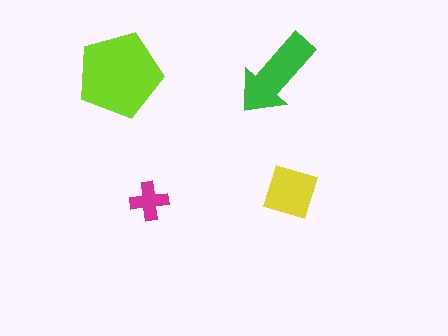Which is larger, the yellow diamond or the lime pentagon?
The lime pentagon.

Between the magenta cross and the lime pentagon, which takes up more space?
The lime pentagon.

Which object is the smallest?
The magenta cross.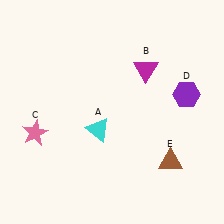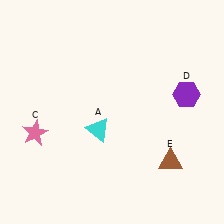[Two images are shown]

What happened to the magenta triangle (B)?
The magenta triangle (B) was removed in Image 2. It was in the top-right area of Image 1.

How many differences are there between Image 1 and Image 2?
There is 1 difference between the two images.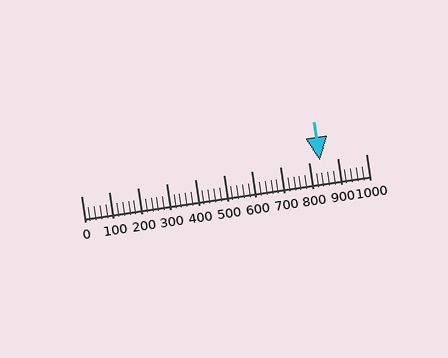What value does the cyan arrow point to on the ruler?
The cyan arrow points to approximately 840.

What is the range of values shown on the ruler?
The ruler shows values from 0 to 1000.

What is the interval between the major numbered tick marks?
The major tick marks are spaced 100 units apart.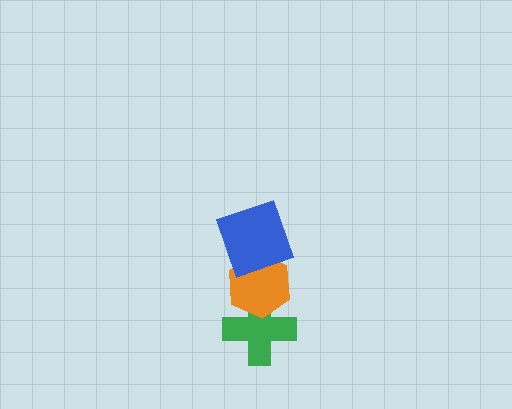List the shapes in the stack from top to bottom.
From top to bottom: the blue square, the orange hexagon, the green cross.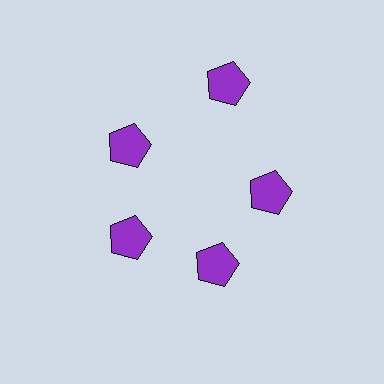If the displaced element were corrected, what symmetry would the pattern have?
It would have 5-fold rotational symmetry — the pattern would map onto itself every 72 degrees.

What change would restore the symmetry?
The symmetry would be restored by moving it inward, back onto the ring so that all 5 pentagons sit at equal angles and equal distance from the center.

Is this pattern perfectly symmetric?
No. The 5 purple pentagons are arranged in a ring, but one element near the 1 o'clock position is pushed outward from the center, breaking the 5-fold rotational symmetry.